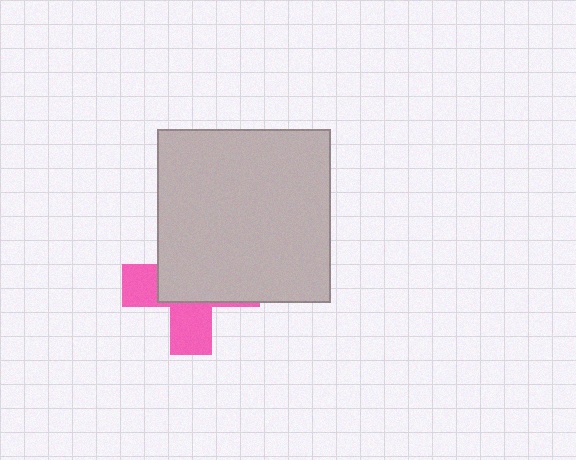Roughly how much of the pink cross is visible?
A small part of it is visible (roughly 40%).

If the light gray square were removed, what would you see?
You would see the complete pink cross.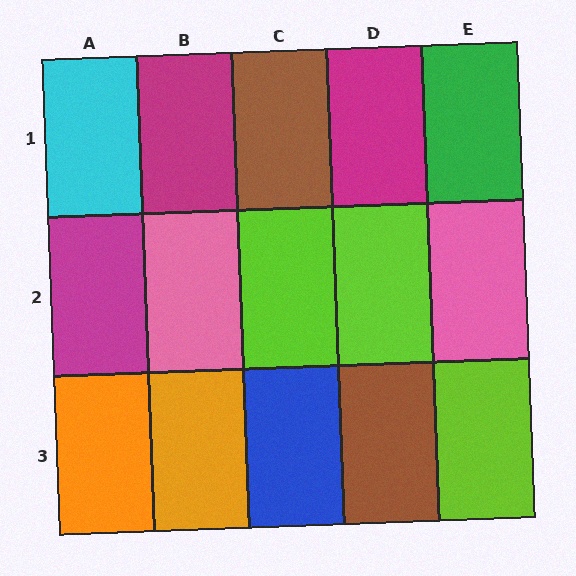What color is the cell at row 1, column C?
Brown.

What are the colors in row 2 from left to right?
Magenta, pink, lime, lime, pink.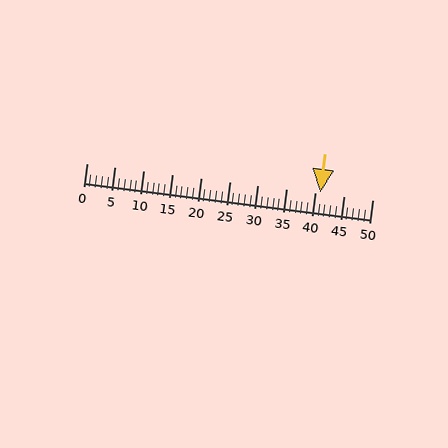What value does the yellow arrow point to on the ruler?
The yellow arrow points to approximately 41.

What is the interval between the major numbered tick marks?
The major tick marks are spaced 5 units apart.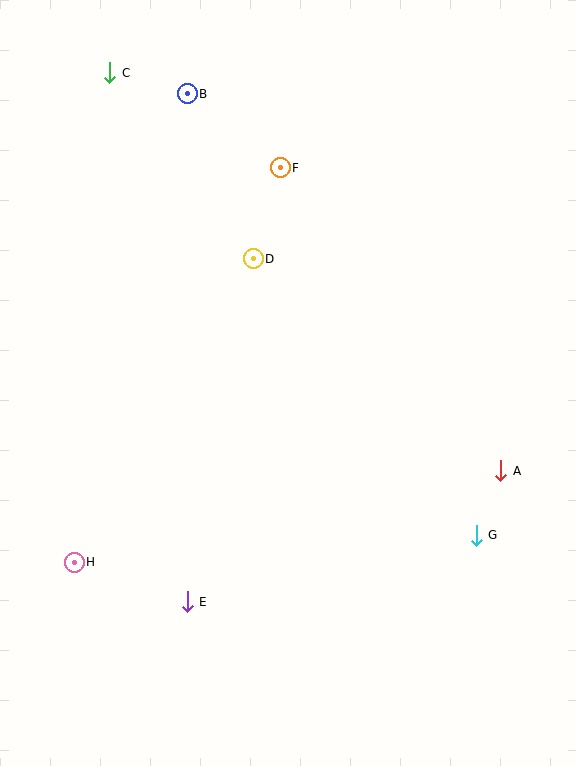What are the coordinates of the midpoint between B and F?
The midpoint between B and F is at (234, 131).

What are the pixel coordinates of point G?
Point G is at (476, 535).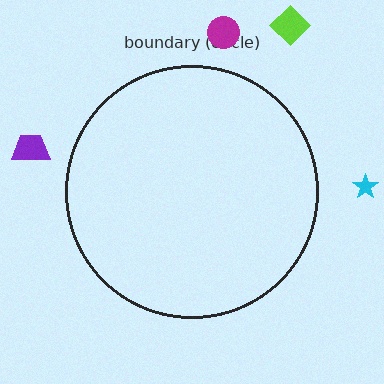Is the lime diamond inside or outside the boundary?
Outside.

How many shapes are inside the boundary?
0 inside, 4 outside.